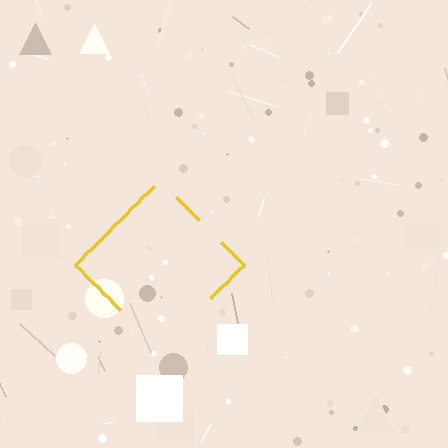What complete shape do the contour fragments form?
The contour fragments form a diamond.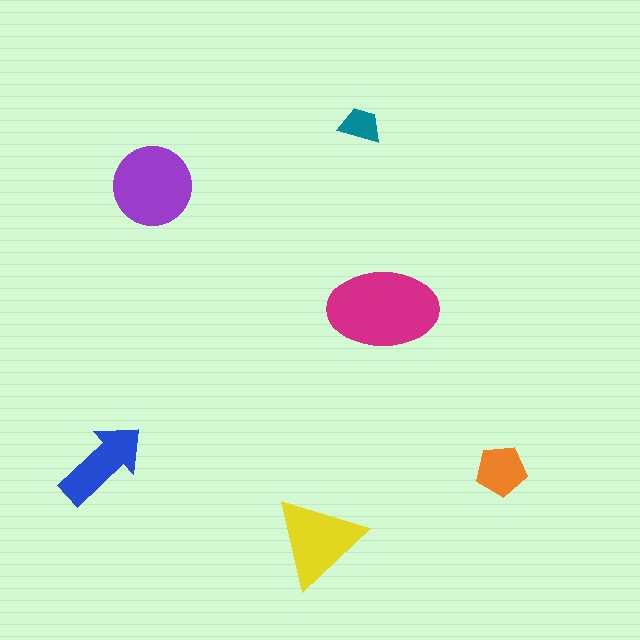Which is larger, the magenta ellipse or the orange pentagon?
The magenta ellipse.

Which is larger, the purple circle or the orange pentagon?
The purple circle.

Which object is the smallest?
The teal trapezoid.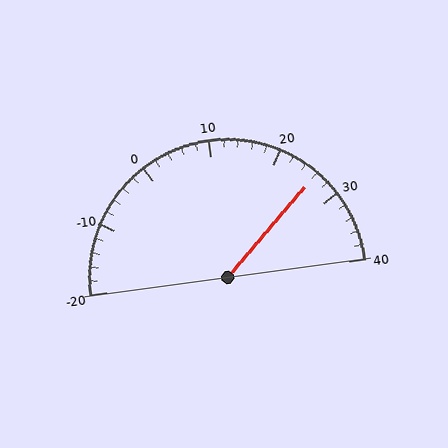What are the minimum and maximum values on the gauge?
The gauge ranges from -20 to 40.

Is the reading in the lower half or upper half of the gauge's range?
The reading is in the upper half of the range (-20 to 40).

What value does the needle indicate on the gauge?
The needle indicates approximately 26.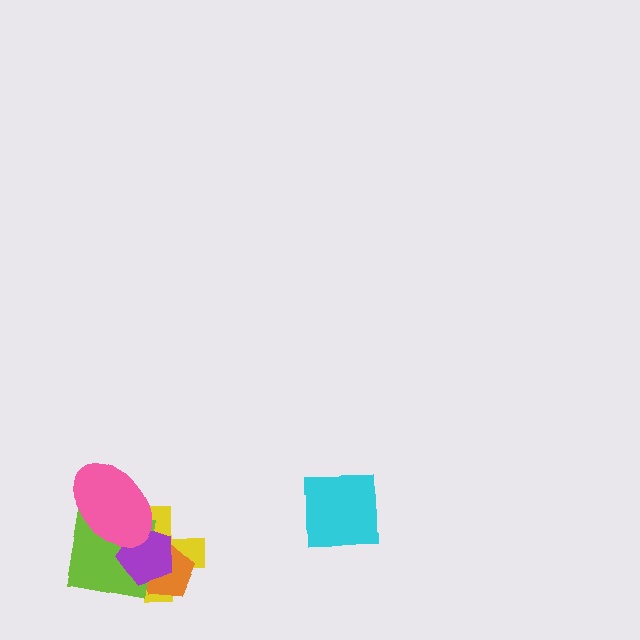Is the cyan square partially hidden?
No, no other shape covers it.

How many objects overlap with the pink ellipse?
3 objects overlap with the pink ellipse.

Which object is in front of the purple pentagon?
The pink ellipse is in front of the purple pentagon.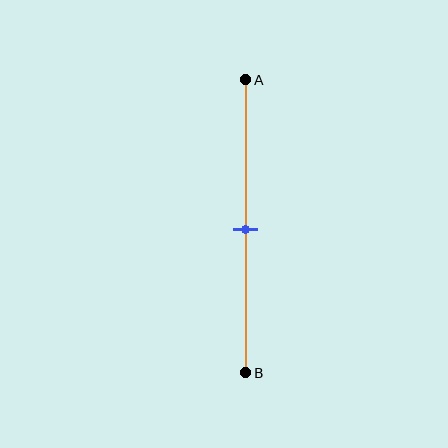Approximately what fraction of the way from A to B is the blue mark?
The blue mark is approximately 50% of the way from A to B.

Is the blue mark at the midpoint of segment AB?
Yes, the mark is approximately at the midpoint.